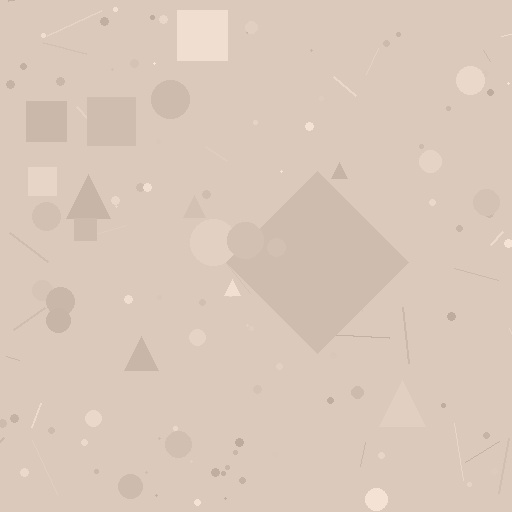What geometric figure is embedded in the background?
A diamond is embedded in the background.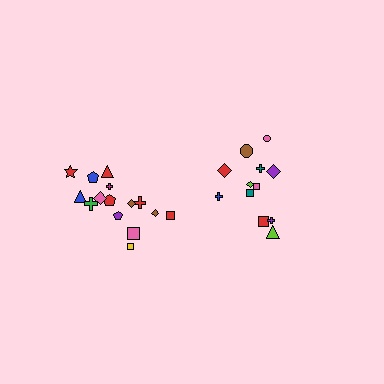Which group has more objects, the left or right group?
The left group.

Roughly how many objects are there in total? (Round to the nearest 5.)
Roughly 25 objects in total.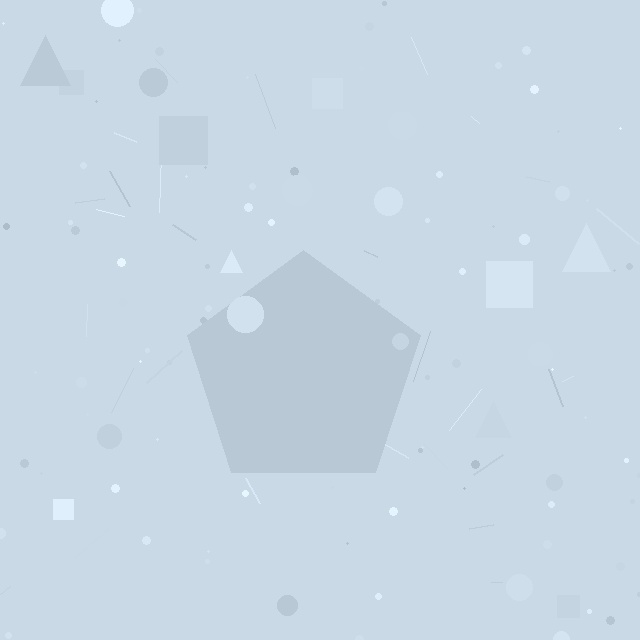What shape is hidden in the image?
A pentagon is hidden in the image.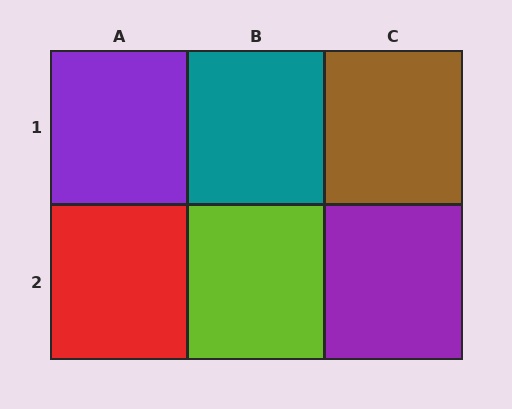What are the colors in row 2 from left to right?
Red, lime, purple.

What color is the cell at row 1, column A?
Purple.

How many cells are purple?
2 cells are purple.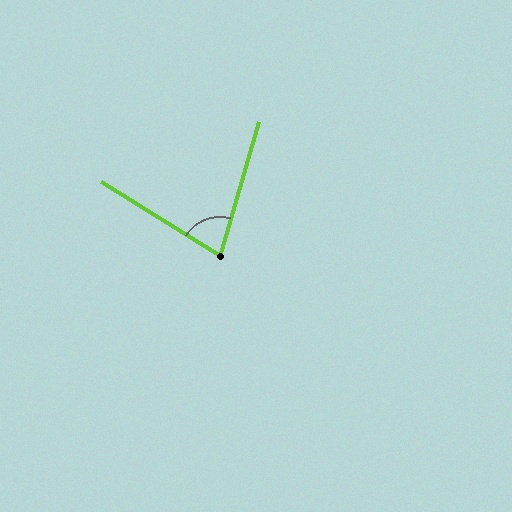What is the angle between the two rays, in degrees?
Approximately 74 degrees.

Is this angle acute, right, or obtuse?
It is acute.